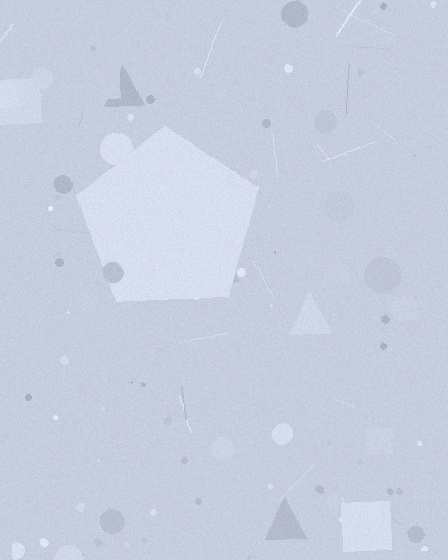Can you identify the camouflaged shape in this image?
The camouflaged shape is a pentagon.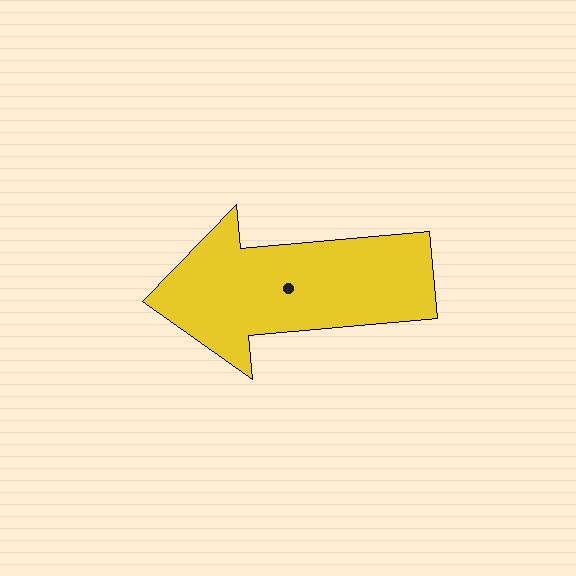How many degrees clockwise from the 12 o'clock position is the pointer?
Approximately 265 degrees.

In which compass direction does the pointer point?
West.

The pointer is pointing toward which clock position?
Roughly 9 o'clock.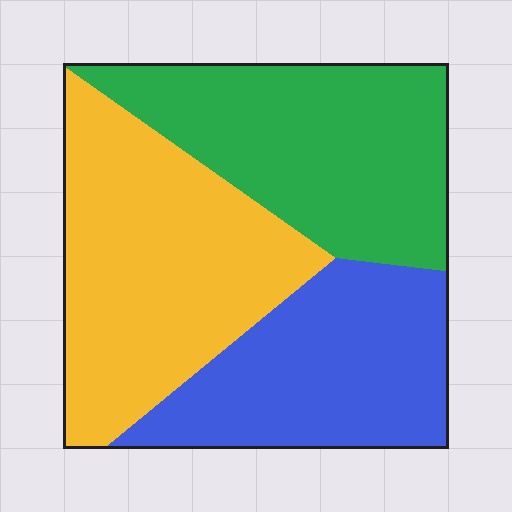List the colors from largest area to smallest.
From largest to smallest: yellow, green, blue.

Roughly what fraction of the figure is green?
Green covers roughly 35% of the figure.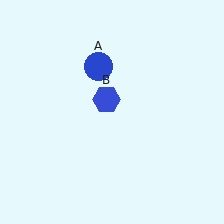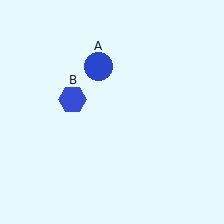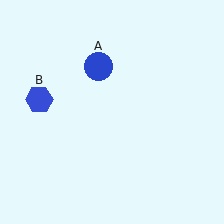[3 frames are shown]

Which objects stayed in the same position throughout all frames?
Blue circle (object A) remained stationary.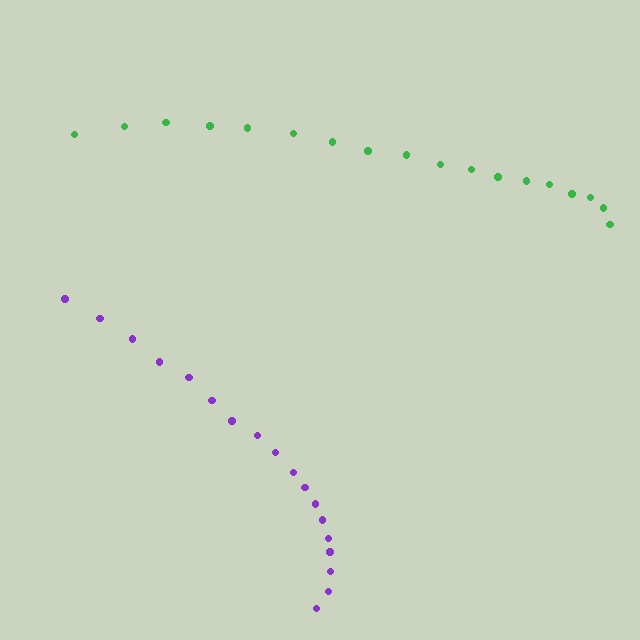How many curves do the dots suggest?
There are 2 distinct paths.